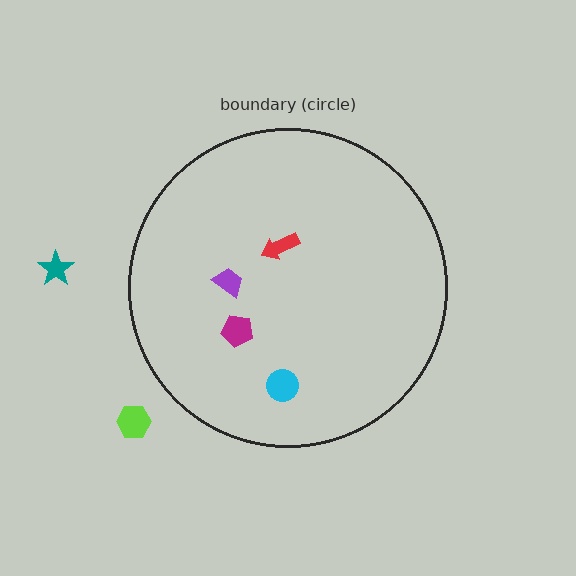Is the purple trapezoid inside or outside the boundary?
Inside.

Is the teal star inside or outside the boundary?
Outside.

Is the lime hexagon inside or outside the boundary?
Outside.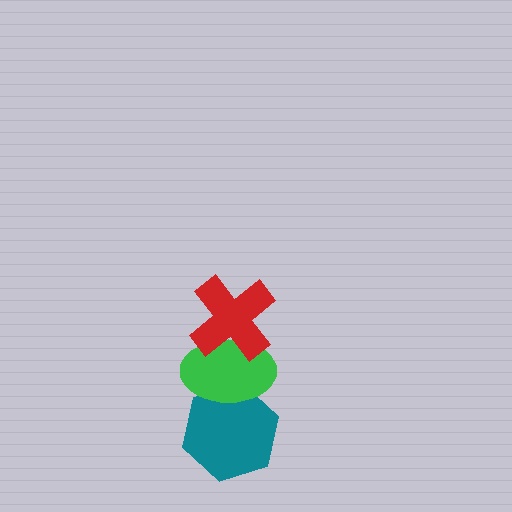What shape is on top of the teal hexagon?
The green ellipse is on top of the teal hexagon.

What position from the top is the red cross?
The red cross is 1st from the top.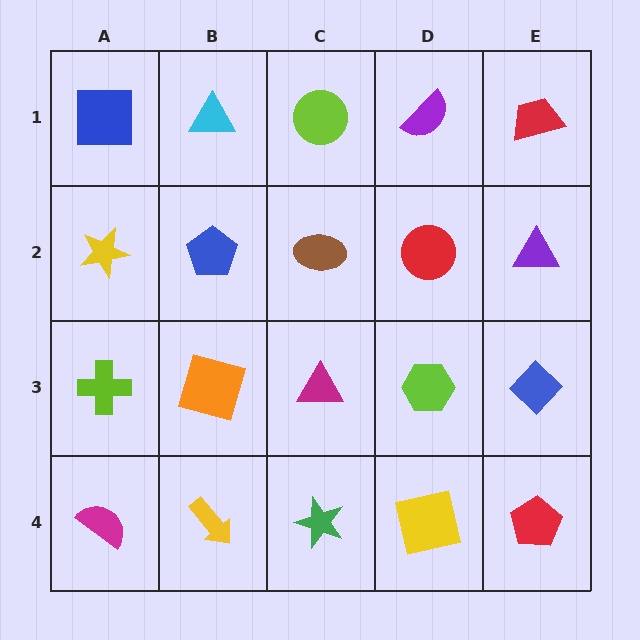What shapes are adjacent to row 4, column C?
A magenta triangle (row 3, column C), a yellow arrow (row 4, column B), a yellow square (row 4, column D).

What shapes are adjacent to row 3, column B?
A blue pentagon (row 2, column B), a yellow arrow (row 4, column B), a lime cross (row 3, column A), a magenta triangle (row 3, column C).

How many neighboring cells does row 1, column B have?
3.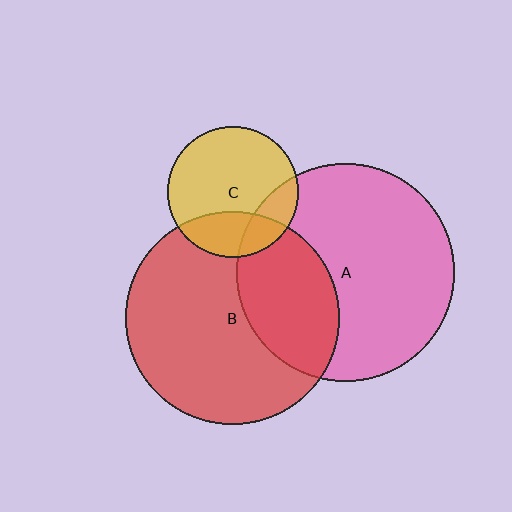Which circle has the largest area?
Circle A (pink).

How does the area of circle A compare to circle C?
Approximately 2.8 times.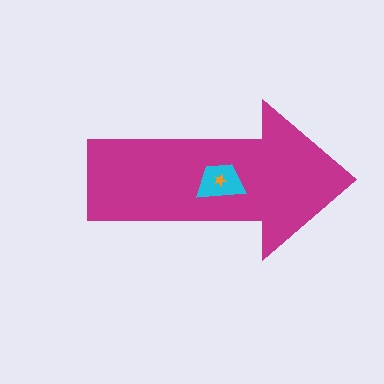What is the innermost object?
The orange star.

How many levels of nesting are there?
3.